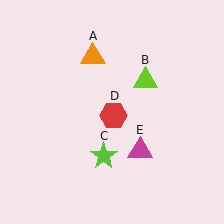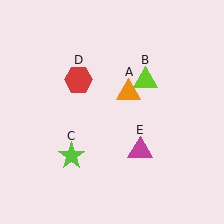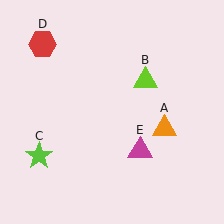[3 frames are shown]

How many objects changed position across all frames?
3 objects changed position: orange triangle (object A), lime star (object C), red hexagon (object D).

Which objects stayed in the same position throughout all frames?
Lime triangle (object B) and magenta triangle (object E) remained stationary.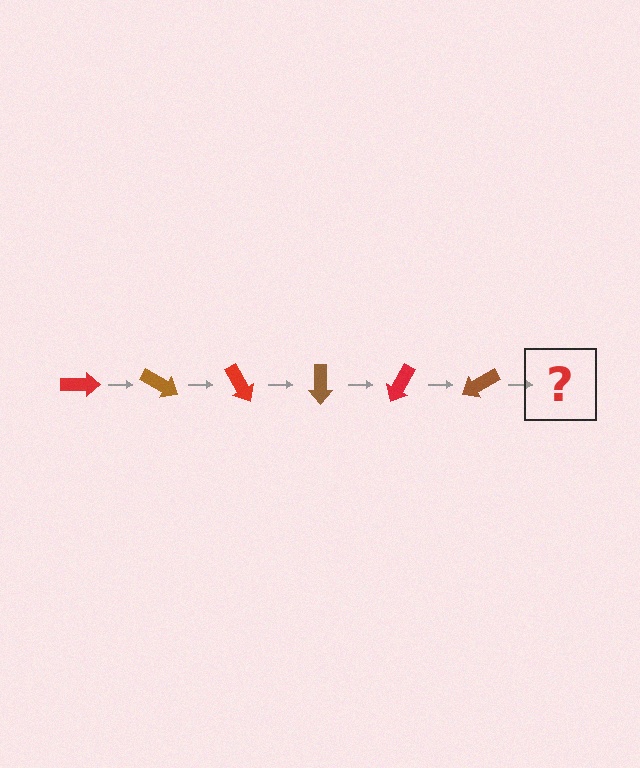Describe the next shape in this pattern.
It should be a red arrow, rotated 180 degrees from the start.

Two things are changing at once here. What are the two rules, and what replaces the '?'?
The two rules are that it rotates 30 degrees each step and the color cycles through red and brown. The '?' should be a red arrow, rotated 180 degrees from the start.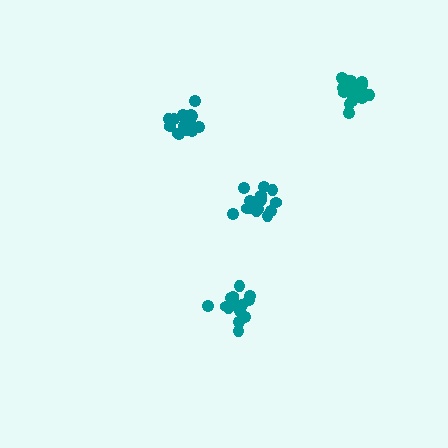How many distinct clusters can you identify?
There are 4 distinct clusters.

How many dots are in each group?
Group 1: 18 dots, Group 2: 17 dots, Group 3: 16 dots, Group 4: 17 dots (68 total).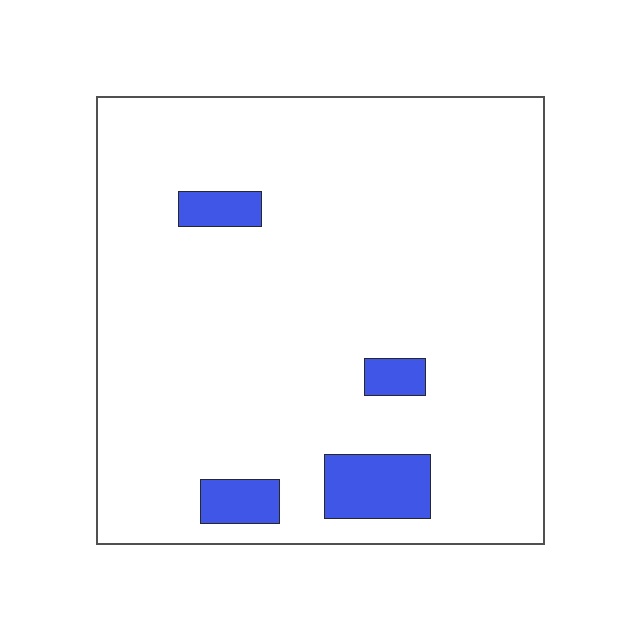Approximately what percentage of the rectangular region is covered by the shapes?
Approximately 10%.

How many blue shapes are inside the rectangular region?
4.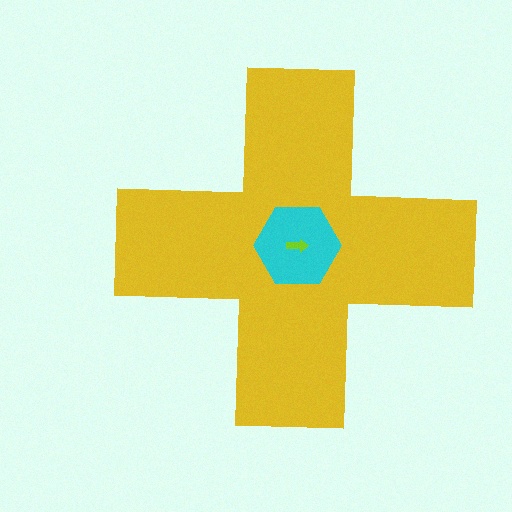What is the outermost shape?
The yellow cross.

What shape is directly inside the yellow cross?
The cyan hexagon.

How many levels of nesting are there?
3.